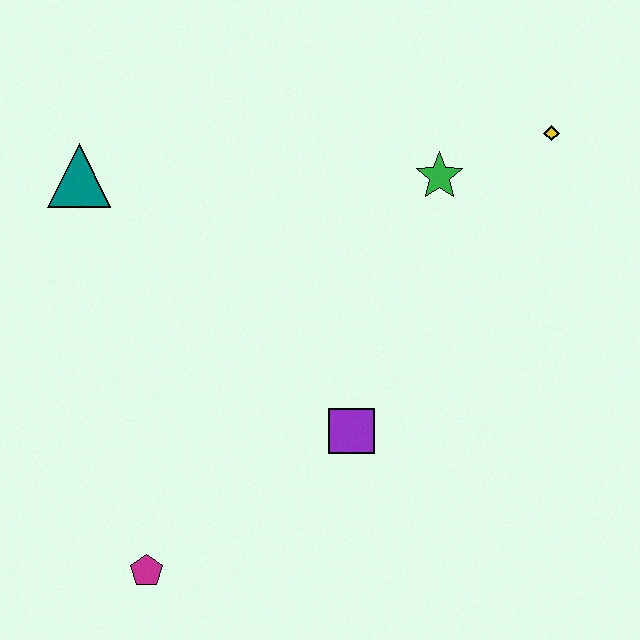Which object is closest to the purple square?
The magenta pentagon is closest to the purple square.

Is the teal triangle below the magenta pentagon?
No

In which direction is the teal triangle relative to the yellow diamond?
The teal triangle is to the left of the yellow diamond.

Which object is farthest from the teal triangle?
The yellow diamond is farthest from the teal triangle.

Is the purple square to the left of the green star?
Yes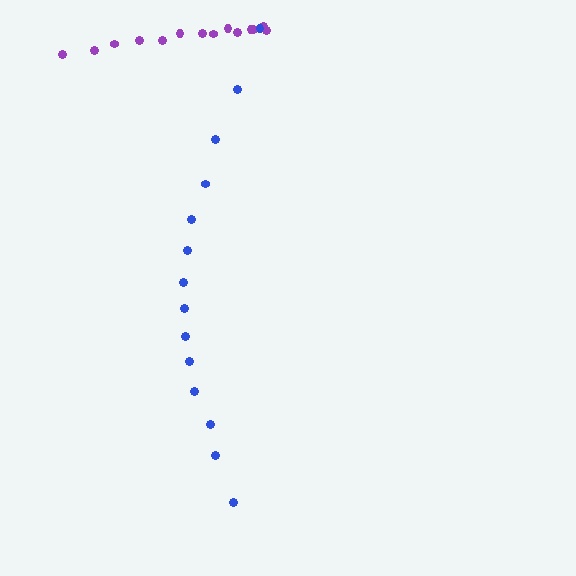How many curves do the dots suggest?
There are 2 distinct paths.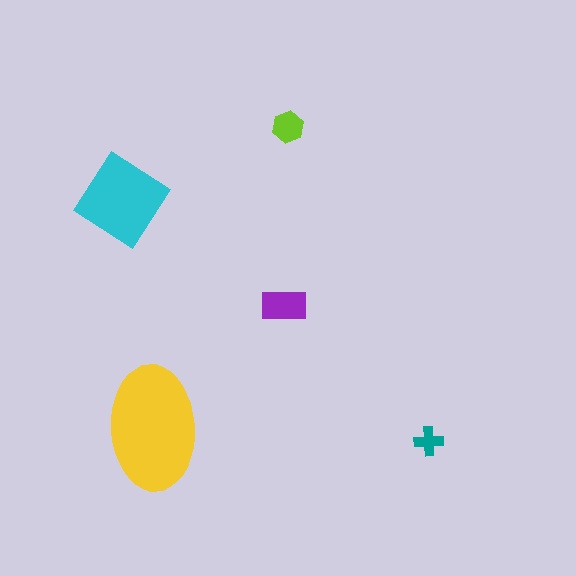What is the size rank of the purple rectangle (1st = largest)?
3rd.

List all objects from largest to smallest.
The yellow ellipse, the cyan diamond, the purple rectangle, the lime hexagon, the teal cross.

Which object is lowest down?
The teal cross is bottommost.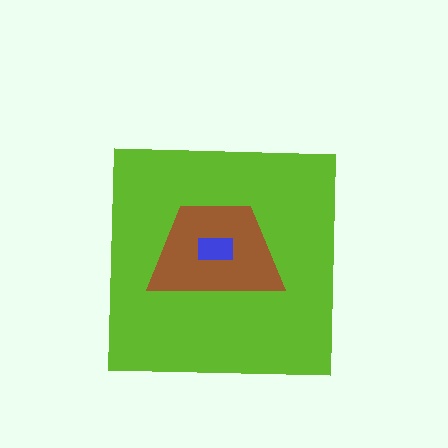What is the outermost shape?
The lime square.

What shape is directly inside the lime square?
The brown trapezoid.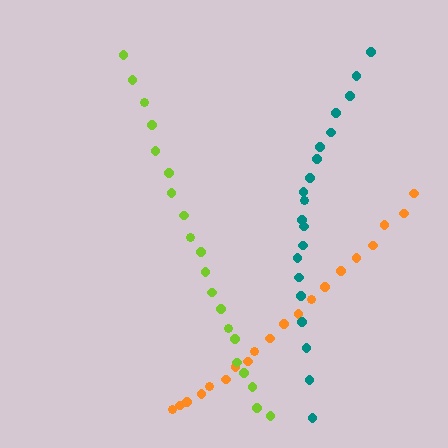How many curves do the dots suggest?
There are 3 distinct paths.